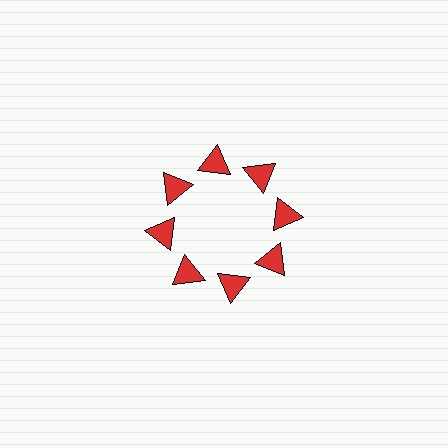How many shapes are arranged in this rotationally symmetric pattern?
There are 8 shapes, arranged in 8 groups of 1.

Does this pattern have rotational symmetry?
Yes, this pattern has 8-fold rotational symmetry. It looks the same after rotating 45 degrees around the center.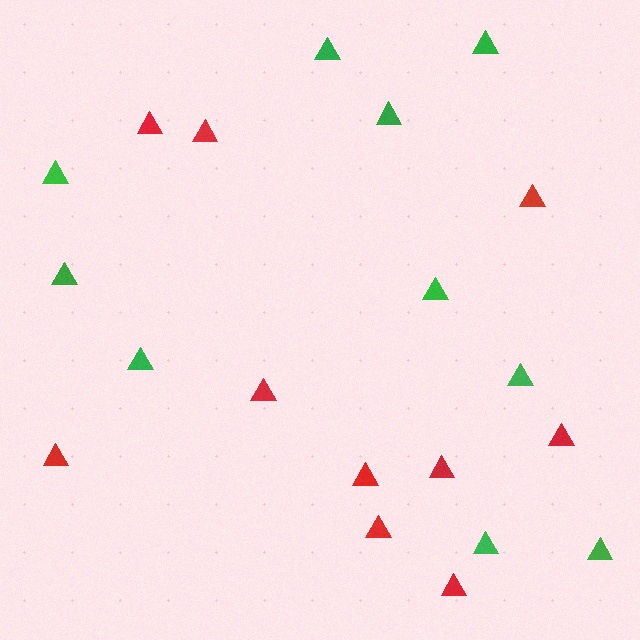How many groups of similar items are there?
There are 2 groups: one group of red triangles (10) and one group of green triangles (10).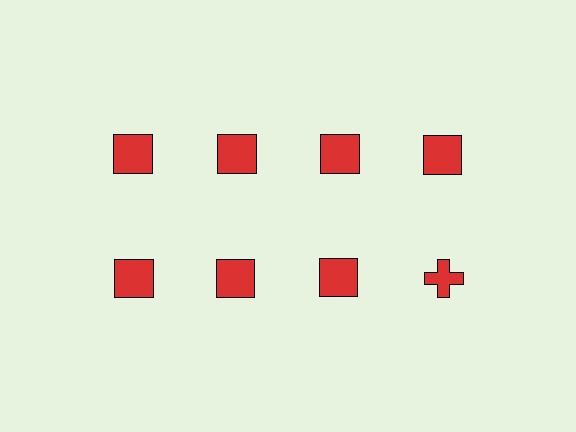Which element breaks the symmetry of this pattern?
The red cross in the second row, second from right column breaks the symmetry. All other shapes are red squares.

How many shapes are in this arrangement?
There are 8 shapes arranged in a grid pattern.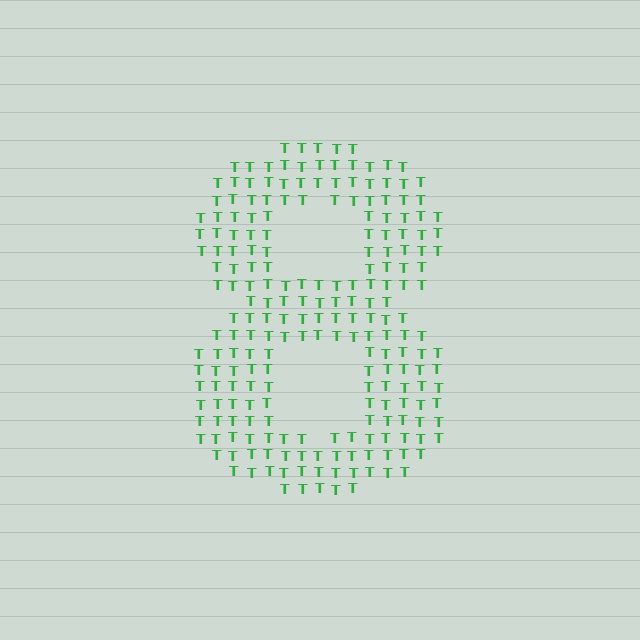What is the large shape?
The large shape is the digit 8.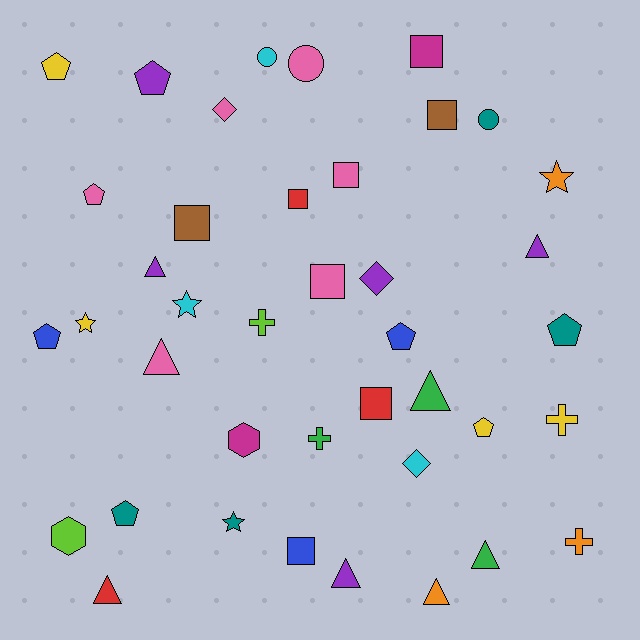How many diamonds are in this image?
There are 3 diamonds.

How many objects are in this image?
There are 40 objects.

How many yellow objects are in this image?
There are 4 yellow objects.